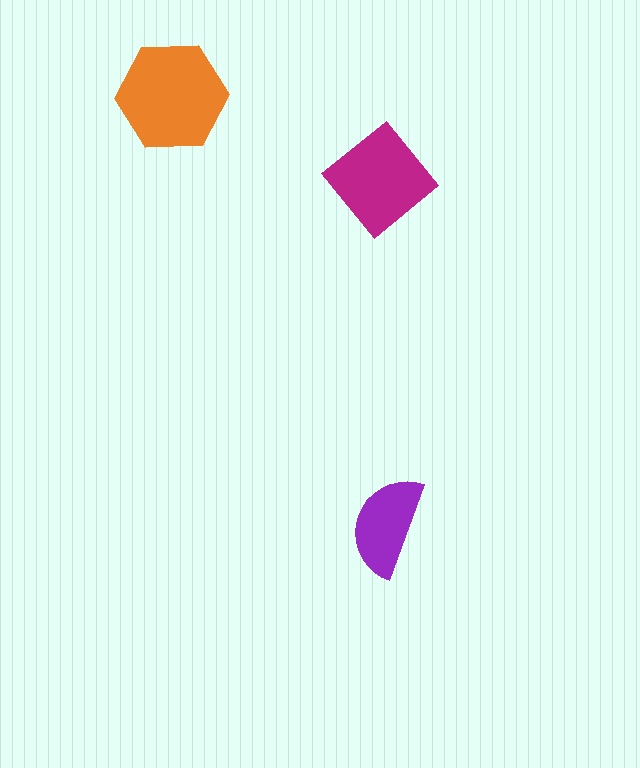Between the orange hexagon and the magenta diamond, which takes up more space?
The orange hexagon.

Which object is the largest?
The orange hexagon.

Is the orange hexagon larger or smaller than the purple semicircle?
Larger.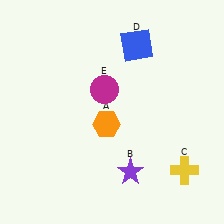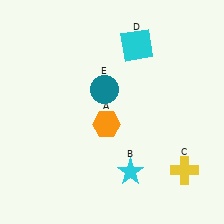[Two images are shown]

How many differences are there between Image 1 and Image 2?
There are 3 differences between the two images.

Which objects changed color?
B changed from purple to cyan. D changed from blue to cyan. E changed from magenta to teal.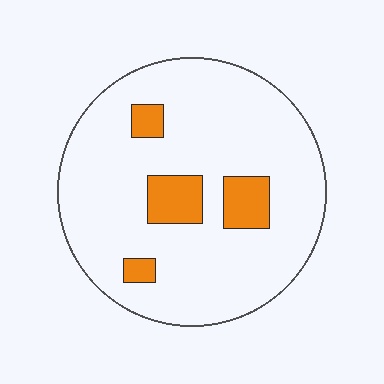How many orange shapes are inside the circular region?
4.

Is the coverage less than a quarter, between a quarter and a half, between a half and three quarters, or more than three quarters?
Less than a quarter.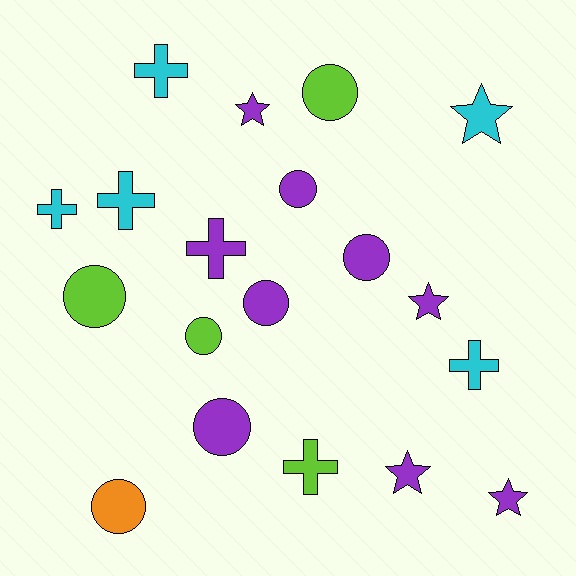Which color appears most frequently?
Purple, with 9 objects.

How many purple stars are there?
There are 4 purple stars.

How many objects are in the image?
There are 19 objects.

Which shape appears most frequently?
Circle, with 8 objects.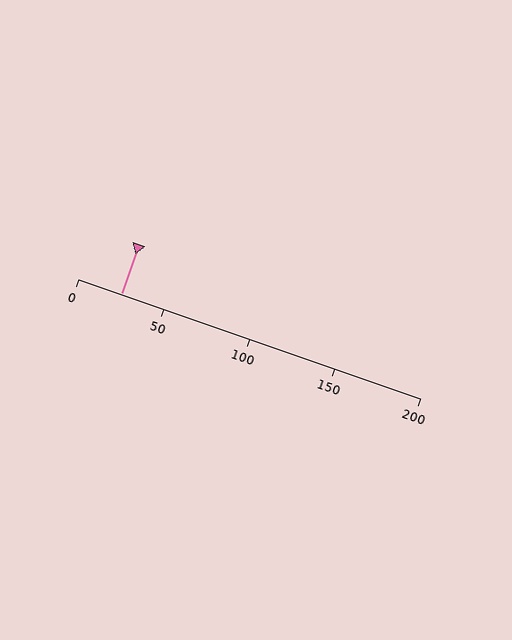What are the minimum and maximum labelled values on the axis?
The axis runs from 0 to 200.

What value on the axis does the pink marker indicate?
The marker indicates approximately 25.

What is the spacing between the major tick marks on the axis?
The major ticks are spaced 50 apart.